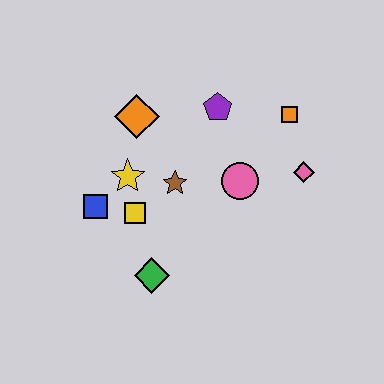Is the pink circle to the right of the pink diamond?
No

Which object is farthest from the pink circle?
The blue square is farthest from the pink circle.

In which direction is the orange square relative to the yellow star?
The orange square is to the right of the yellow star.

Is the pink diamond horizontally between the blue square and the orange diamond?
No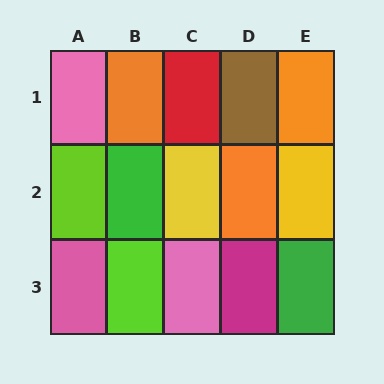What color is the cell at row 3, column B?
Lime.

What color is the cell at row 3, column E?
Green.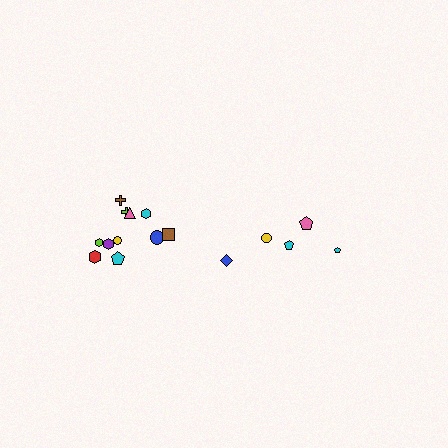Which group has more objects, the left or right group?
The left group.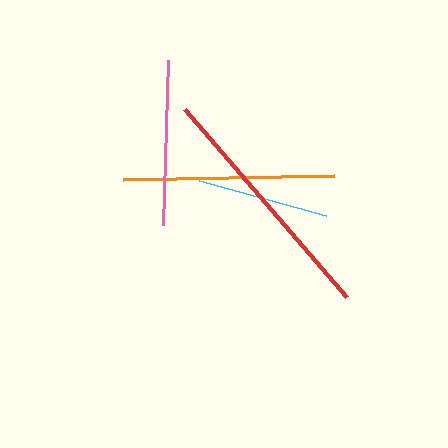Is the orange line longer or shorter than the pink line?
The orange line is longer than the pink line.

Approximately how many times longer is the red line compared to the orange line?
The red line is approximately 1.2 times the length of the orange line.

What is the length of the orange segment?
The orange segment is approximately 211 pixels long.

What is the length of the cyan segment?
The cyan segment is approximately 132 pixels long.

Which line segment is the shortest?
The cyan line is the shortest at approximately 132 pixels.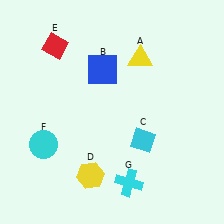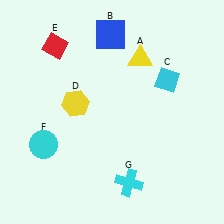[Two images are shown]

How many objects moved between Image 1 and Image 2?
3 objects moved between the two images.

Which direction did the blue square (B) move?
The blue square (B) moved up.